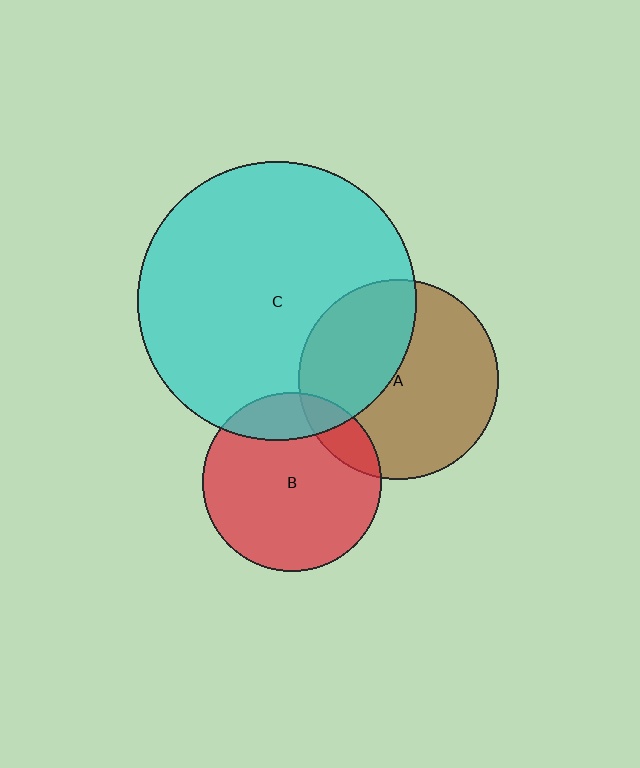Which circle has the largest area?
Circle C (cyan).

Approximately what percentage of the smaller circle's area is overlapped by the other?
Approximately 40%.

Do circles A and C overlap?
Yes.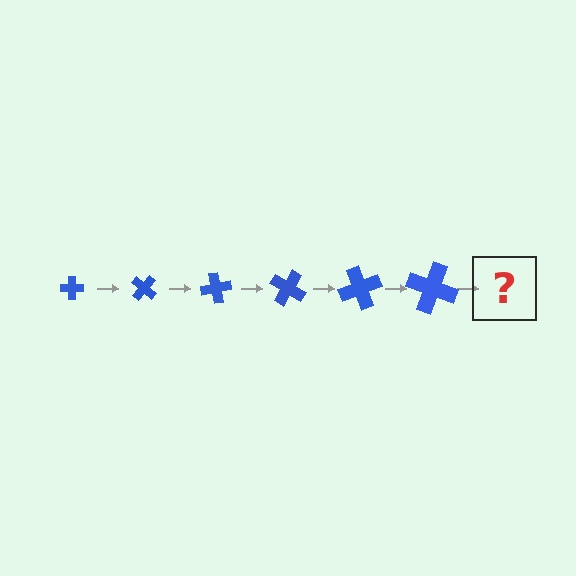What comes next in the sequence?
The next element should be a cross, larger than the previous one and rotated 240 degrees from the start.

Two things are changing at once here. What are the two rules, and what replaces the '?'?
The two rules are that the cross grows larger each step and it rotates 40 degrees each step. The '?' should be a cross, larger than the previous one and rotated 240 degrees from the start.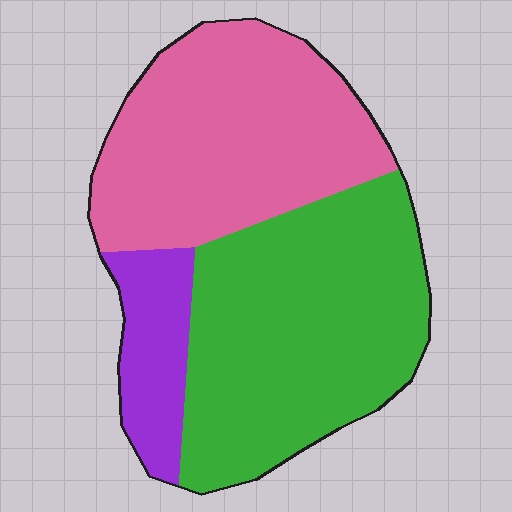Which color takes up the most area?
Green, at roughly 45%.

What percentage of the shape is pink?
Pink covers 40% of the shape.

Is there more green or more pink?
Green.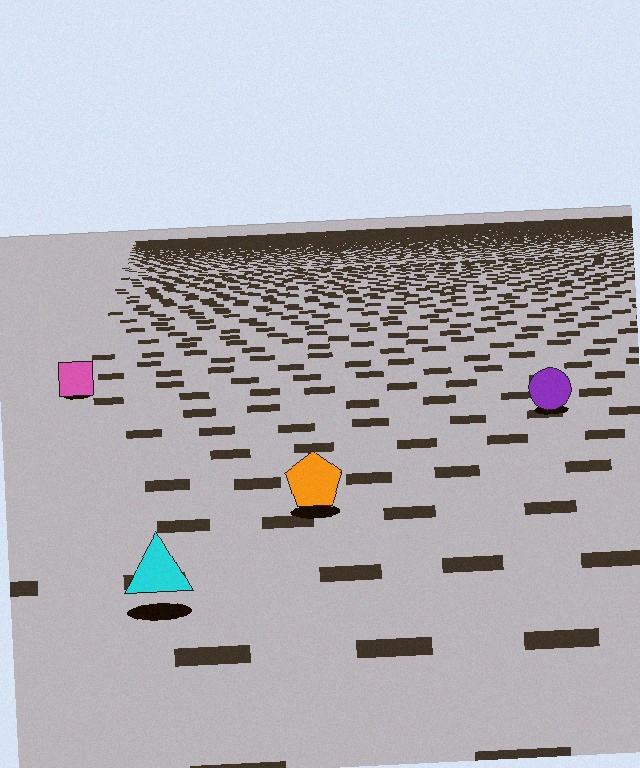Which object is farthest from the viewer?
The pink square is farthest from the viewer. It appears smaller and the ground texture around it is denser.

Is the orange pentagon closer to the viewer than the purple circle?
Yes. The orange pentagon is closer — you can tell from the texture gradient: the ground texture is coarser near it.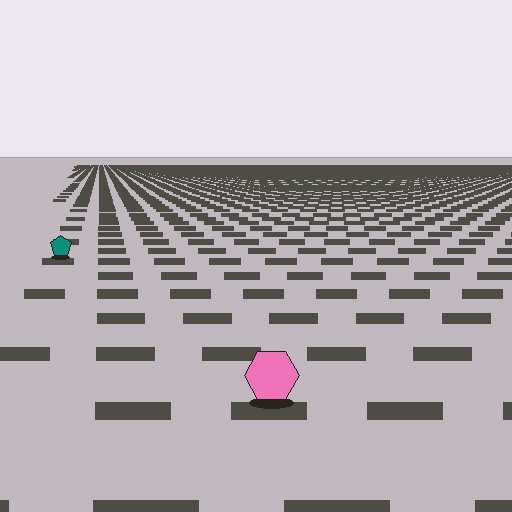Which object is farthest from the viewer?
The teal pentagon is farthest from the viewer. It appears smaller and the ground texture around it is denser.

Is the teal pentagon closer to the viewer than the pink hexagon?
No. The pink hexagon is closer — you can tell from the texture gradient: the ground texture is coarser near it.